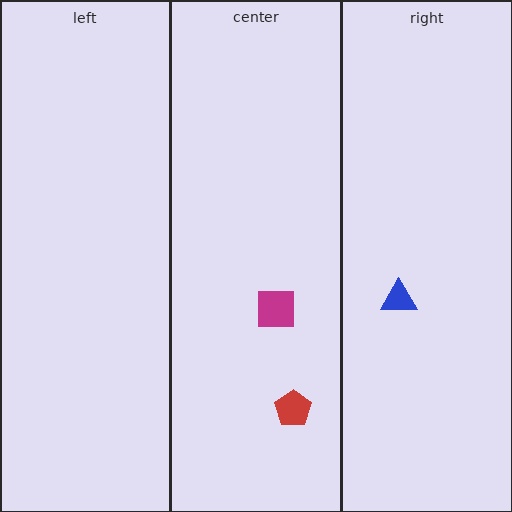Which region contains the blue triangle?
The right region.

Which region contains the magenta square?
The center region.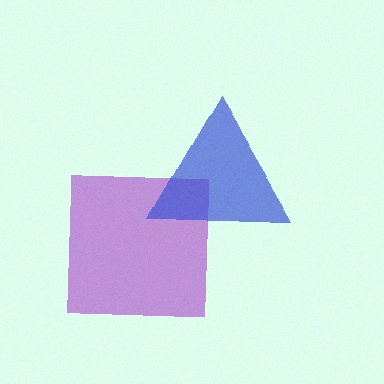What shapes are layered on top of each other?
The layered shapes are: a purple square, a blue triangle.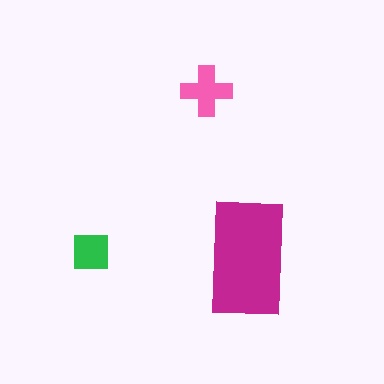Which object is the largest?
The magenta rectangle.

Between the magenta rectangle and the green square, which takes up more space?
The magenta rectangle.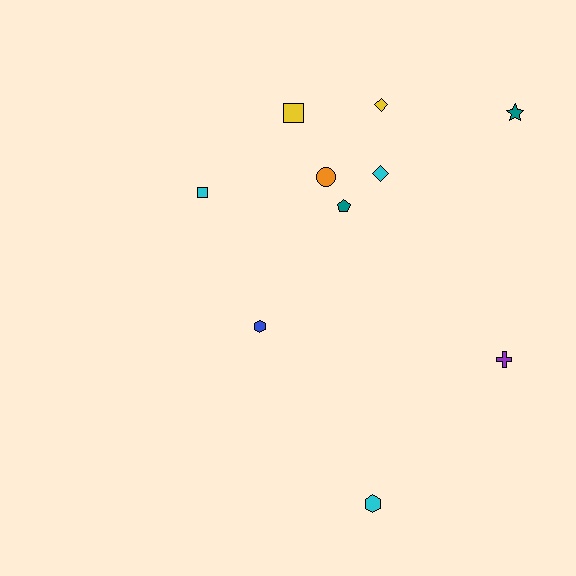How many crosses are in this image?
There is 1 cross.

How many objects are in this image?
There are 10 objects.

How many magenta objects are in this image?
There are no magenta objects.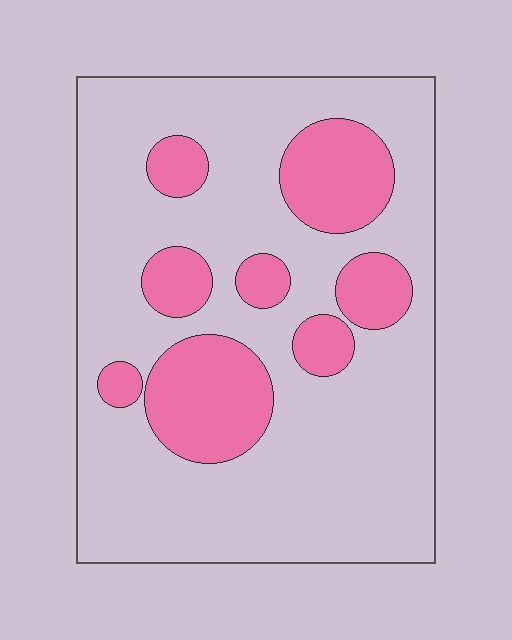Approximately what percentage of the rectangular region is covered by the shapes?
Approximately 25%.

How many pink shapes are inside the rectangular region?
8.